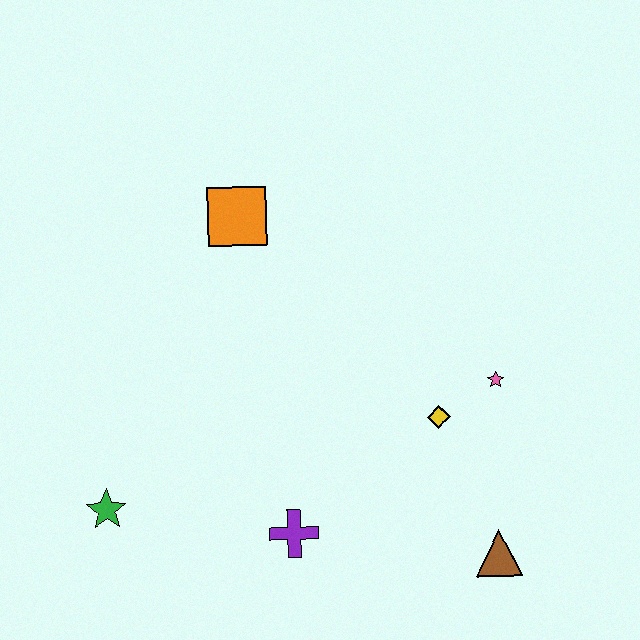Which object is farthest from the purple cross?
The orange square is farthest from the purple cross.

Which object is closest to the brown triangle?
The yellow diamond is closest to the brown triangle.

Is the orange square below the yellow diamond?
No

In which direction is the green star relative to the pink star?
The green star is to the left of the pink star.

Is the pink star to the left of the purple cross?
No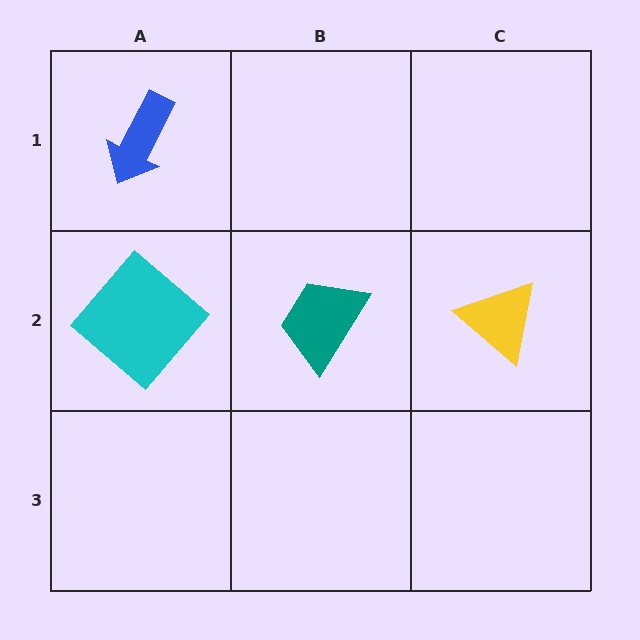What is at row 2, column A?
A cyan diamond.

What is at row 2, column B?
A teal trapezoid.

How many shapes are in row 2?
3 shapes.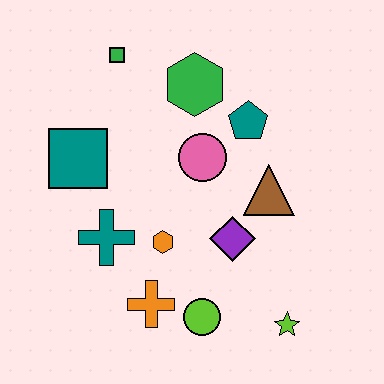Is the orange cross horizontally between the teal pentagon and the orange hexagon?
No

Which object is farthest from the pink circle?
The lime star is farthest from the pink circle.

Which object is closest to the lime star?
The lime circle is closest to the lime star.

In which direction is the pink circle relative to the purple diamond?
The pink circle is above the purple diamond.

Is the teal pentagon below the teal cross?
No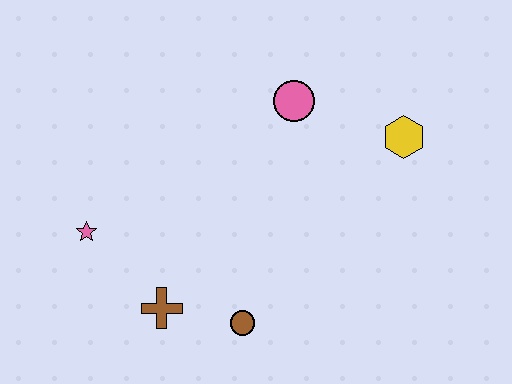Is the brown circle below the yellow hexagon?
Yes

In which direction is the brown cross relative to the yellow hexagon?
The brown cross is to the left of the yellow hexagon.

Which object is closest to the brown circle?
The brown cross is closest to the brown circle.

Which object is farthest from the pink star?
The yellow hexagon is farthest from the pink star.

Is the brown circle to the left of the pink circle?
Yes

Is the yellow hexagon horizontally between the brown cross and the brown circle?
No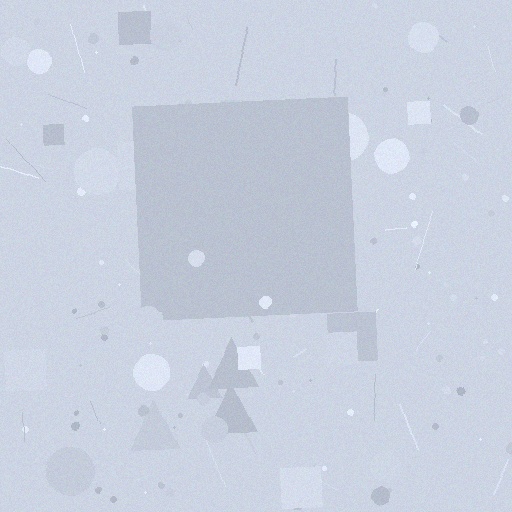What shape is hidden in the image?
A square is hidden in the image.